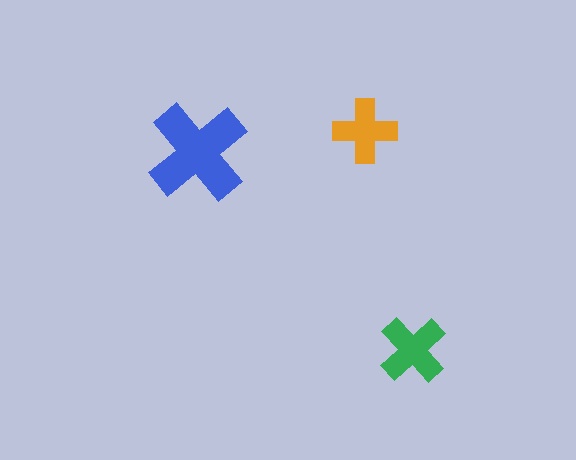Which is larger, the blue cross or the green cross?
The blue one.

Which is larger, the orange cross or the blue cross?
The blue one.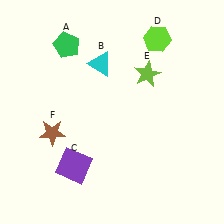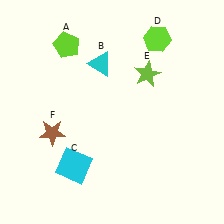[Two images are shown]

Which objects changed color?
A changed from green to lime. C changed from purple to cyan.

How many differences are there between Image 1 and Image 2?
There are 2 differences between the two images.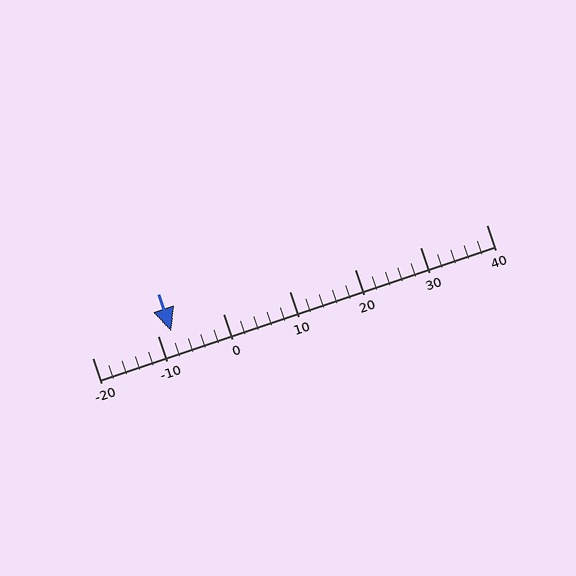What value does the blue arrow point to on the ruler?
The blue arrow points to approximately -8.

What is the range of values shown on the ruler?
The ruler shows values from -20 to 40.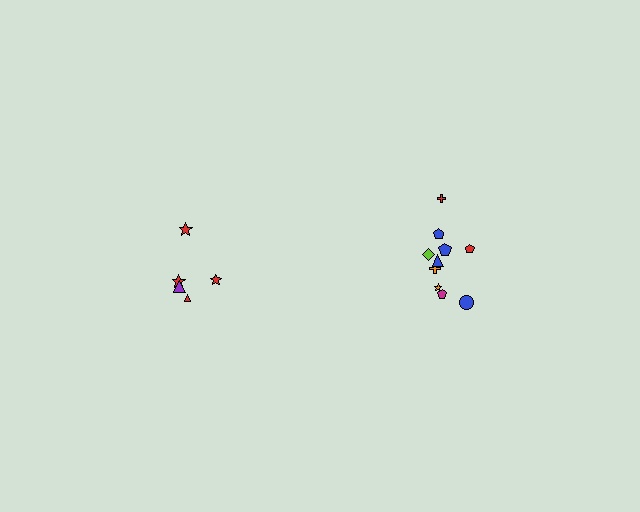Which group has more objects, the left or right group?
The right group.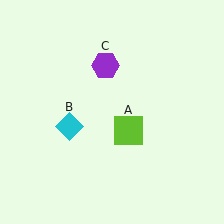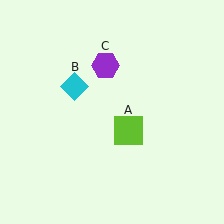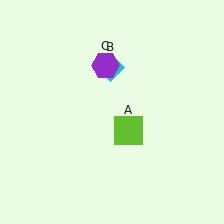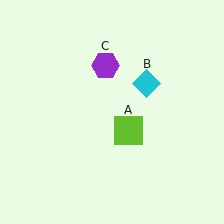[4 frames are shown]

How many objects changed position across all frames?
1 object changed position: cyan diamond (object B).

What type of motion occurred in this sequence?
The cyan diamond (object B) rotated clockwise around the center of the scene.